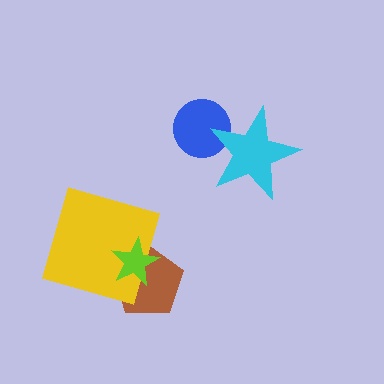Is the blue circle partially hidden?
Yes, it is partially covered by another shape.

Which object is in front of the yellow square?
The lime star is in front of the yellow square.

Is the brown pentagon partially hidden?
Yes, it is partially covered by another shape.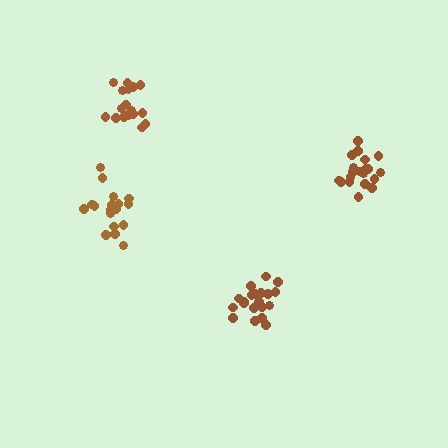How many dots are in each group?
Group 1: 20 dots, Group 2: 17 dots, Group 3: 20 dots, Group 4: 18 dots (75 total).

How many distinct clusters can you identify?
There are 4 distinct clusters.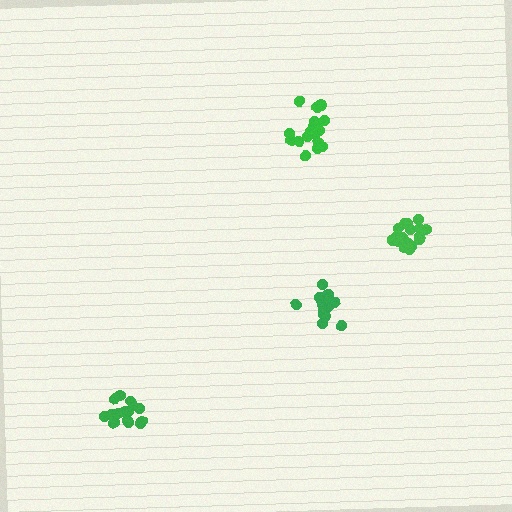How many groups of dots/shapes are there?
There are 4 groups.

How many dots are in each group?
Group 1: 17 dots, Group 2: 15 dots, Group 3: 19 dots, Group 4: 18 dots (69 total).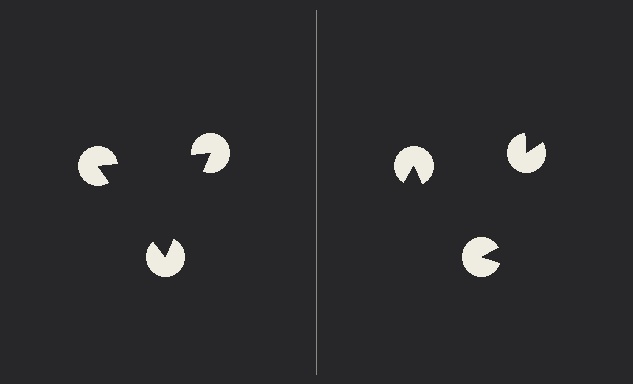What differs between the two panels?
The pac-man discs are positioned identically on both sides; only the wedge orientations differ. On the left they align to a triangle; on the right they are misaligned.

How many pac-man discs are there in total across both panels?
6 — 3 on each side.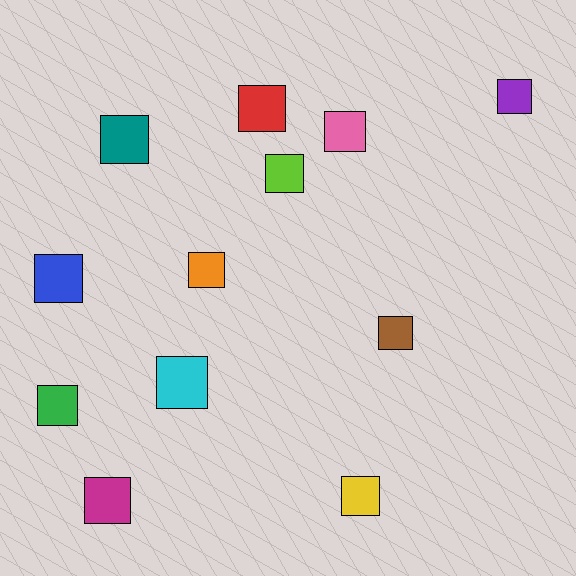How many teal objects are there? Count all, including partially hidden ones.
There is 1 teal object.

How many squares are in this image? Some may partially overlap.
There are 12 squares.